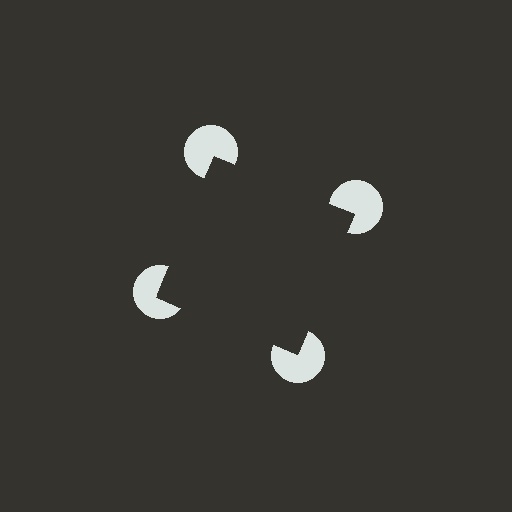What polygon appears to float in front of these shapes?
An illusory square — its edges are inferred from the aligned wedge cuts in the pac-man discs, not physically drawn.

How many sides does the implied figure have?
4 sides.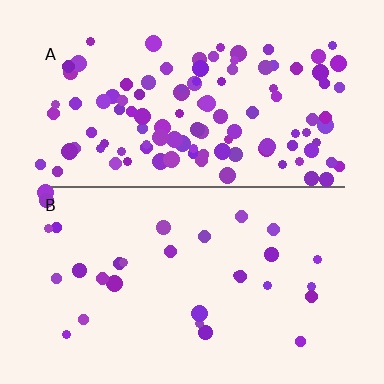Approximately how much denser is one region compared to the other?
Approximately 3.6× — region A over region B.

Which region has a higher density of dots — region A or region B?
A (the top).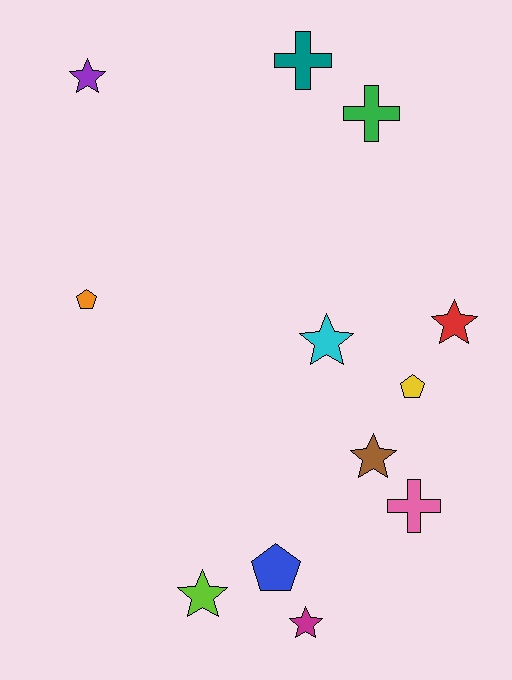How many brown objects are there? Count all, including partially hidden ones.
There is 1 brown object.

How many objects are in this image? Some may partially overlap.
There are 12 objects.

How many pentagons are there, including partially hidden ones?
There are 3 pentagons.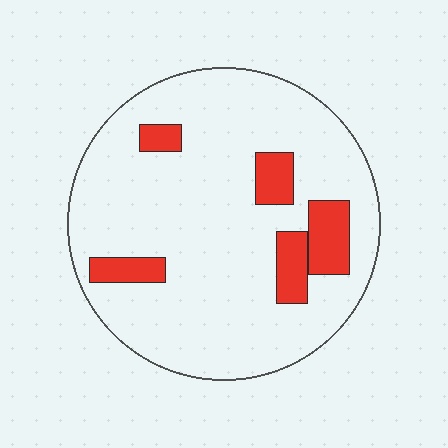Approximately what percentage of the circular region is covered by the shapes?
Approximately 15%.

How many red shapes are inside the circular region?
5.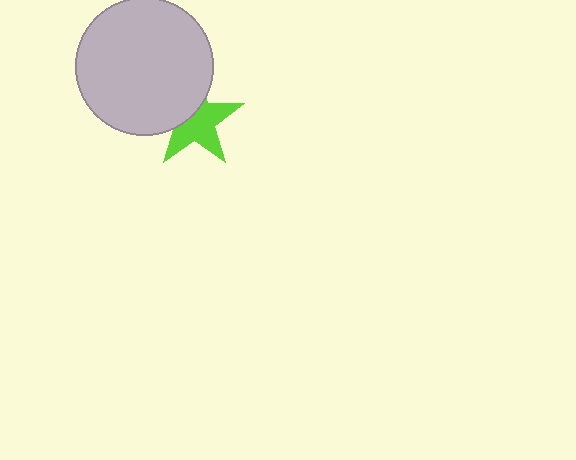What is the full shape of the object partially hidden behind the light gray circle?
The partially hidden object is a lime star.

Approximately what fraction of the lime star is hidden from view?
Roughly 38% of the lime star is hidden behind the light gray circle.